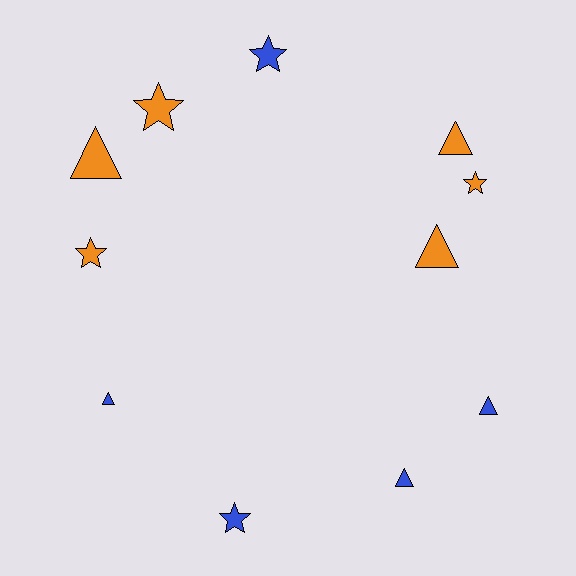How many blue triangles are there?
There are 3 blue triangles.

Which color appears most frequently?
Orange, with 6 objects.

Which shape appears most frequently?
Triangle, with 6 objects.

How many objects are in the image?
There are 11 objects.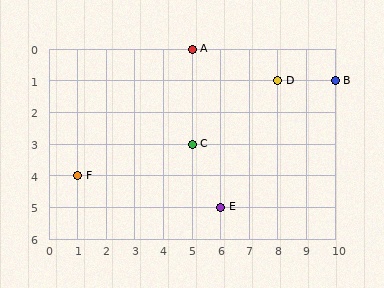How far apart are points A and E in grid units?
Points A and E are 1 column and 5 rows apart (about 5.1 grid units diagonally).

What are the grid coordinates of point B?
Point B is at grid coordinates (10, 1).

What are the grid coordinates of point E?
Point E is at grid coordinates (6, 5).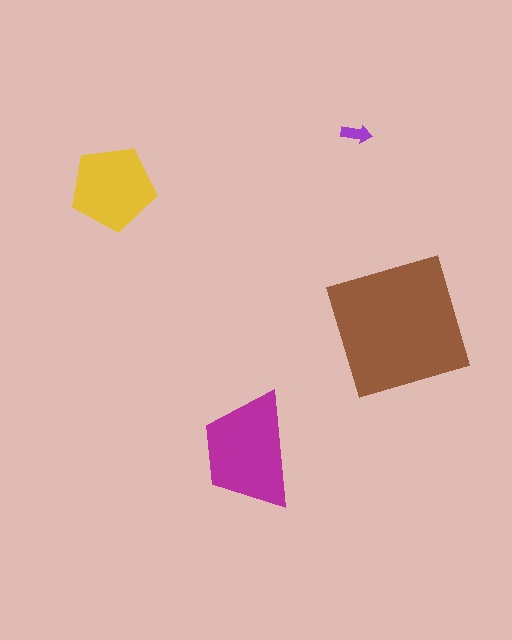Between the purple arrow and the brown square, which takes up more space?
The brown square.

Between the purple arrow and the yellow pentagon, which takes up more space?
The yellow pentagon.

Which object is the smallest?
The purple arrow.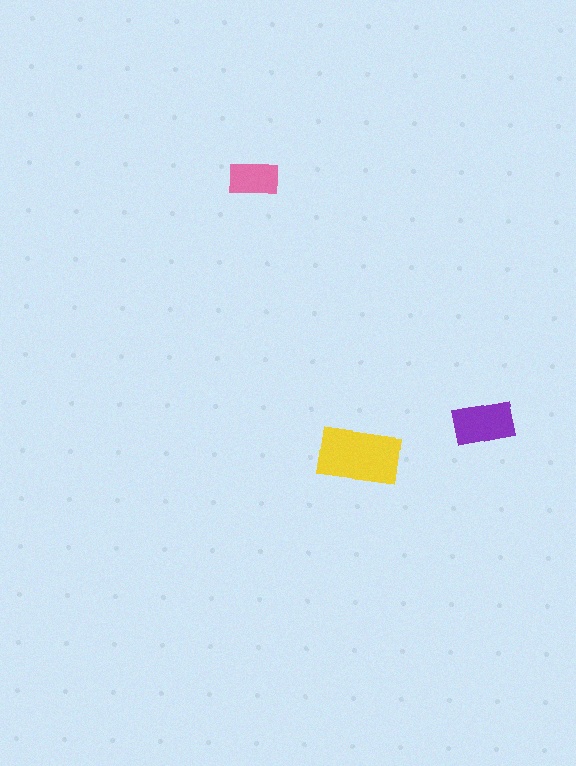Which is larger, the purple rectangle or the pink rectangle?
The purple one.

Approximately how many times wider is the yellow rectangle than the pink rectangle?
About 1.5 times wider.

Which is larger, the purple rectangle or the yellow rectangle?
The yellow one.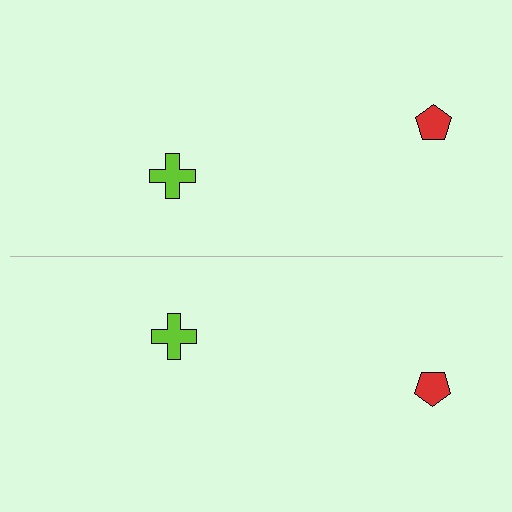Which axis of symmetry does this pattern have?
The pattern has a horizontal axis of symmetry running through the center of the image.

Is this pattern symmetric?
Yes, this pattern has bilateral (reflection) symmetry.